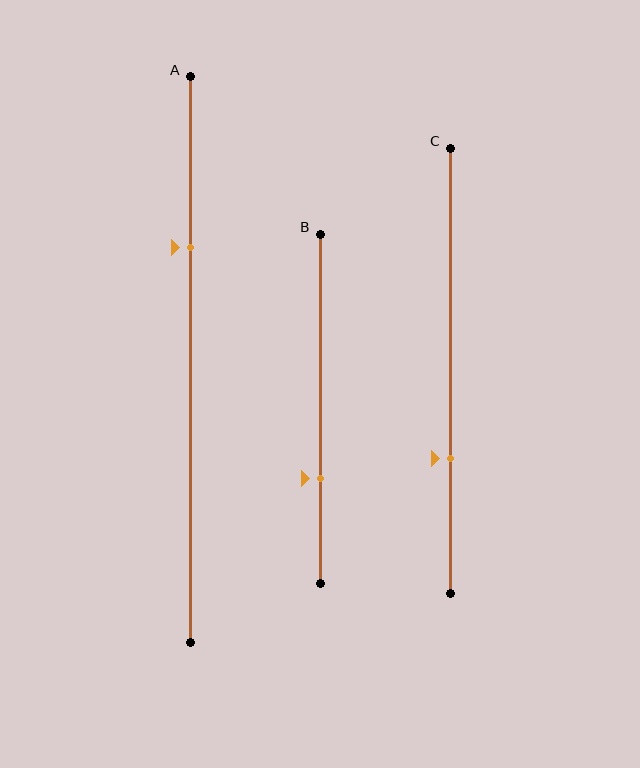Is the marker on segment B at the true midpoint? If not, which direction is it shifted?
No, the marker on segment B is shifted downward by about 20% of the segment length.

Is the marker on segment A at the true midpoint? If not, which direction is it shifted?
No, the marker on segment A is shifted upward by about 20% of the segment length.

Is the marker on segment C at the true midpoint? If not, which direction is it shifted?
No, the marker on segment C is shifted downward by about 20% of the segment length.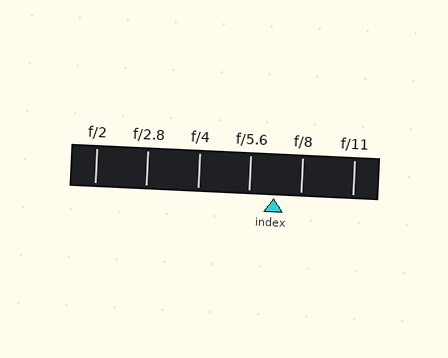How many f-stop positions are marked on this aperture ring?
There are 6 f-stop positions marked.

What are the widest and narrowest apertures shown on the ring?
The widest aperture shown is f/2 and the narrowest is f/11.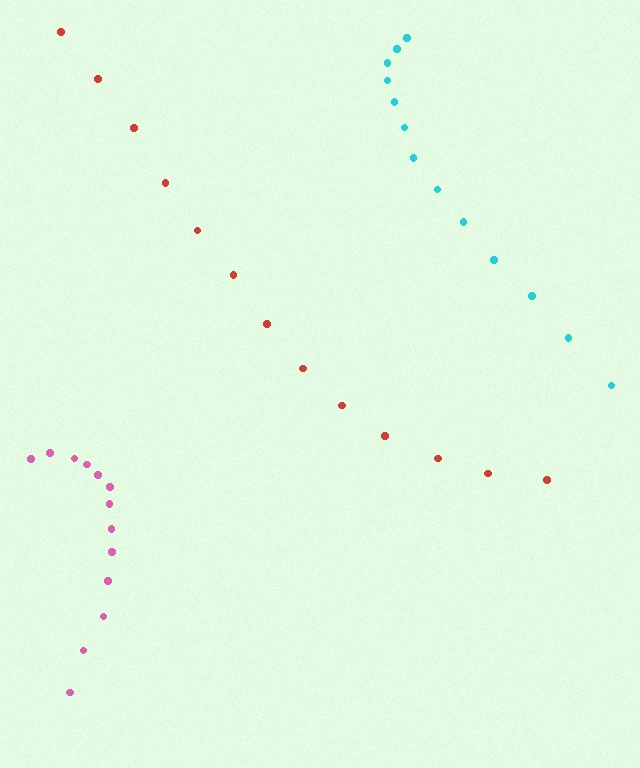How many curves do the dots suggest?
There are 3 distinct paths.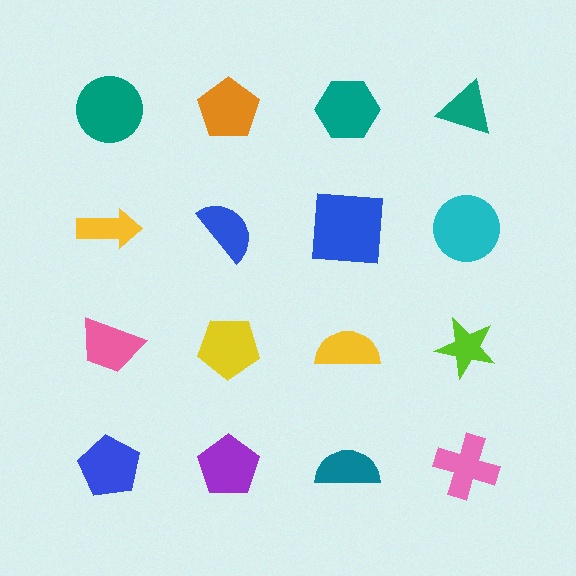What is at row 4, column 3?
A teal semicircle.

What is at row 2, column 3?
A blue square.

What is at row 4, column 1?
A blue pentagon.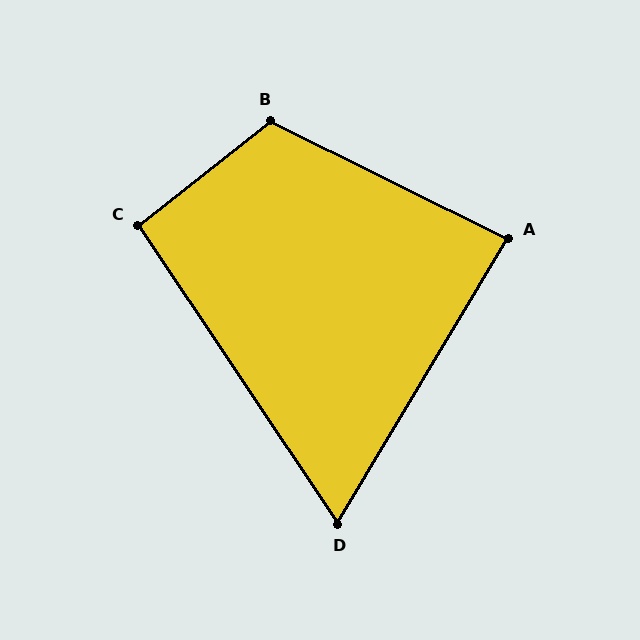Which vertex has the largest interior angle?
B, at approximately 115 degrees.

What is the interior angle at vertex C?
Approximately 95 degrees (approximately right).